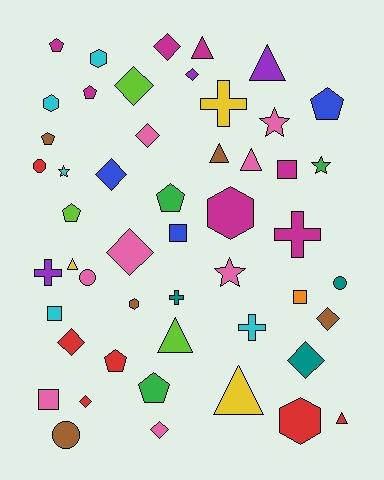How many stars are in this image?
There are 4 stars.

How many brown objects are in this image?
There are 5 brown objects.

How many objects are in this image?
There are 50 objects.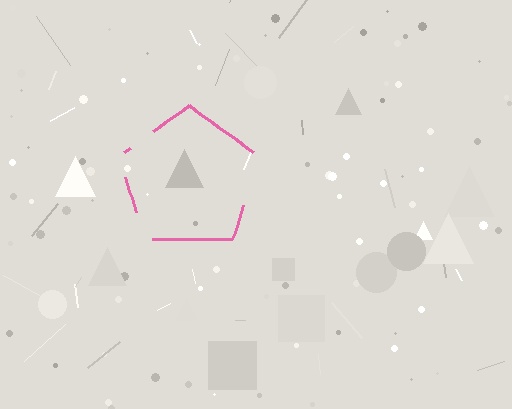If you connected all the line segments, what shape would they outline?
They would outline a pentagon.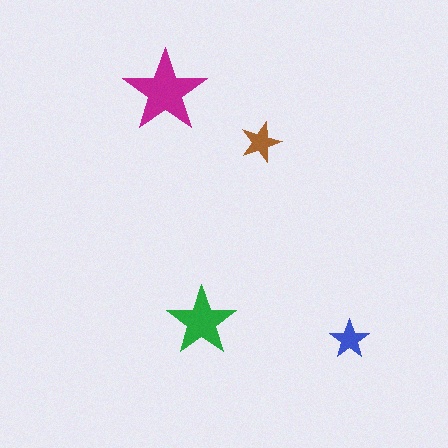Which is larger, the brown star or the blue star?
The brown one.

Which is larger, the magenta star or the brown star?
The magenta one.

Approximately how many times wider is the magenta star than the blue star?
About 2 times wider.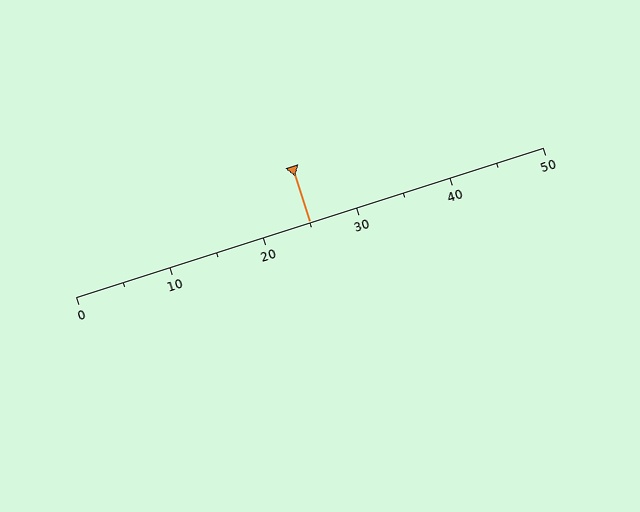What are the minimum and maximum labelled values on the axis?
The axis runs from 0 to 50.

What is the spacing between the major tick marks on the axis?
The major ticks are spaced 10 apart.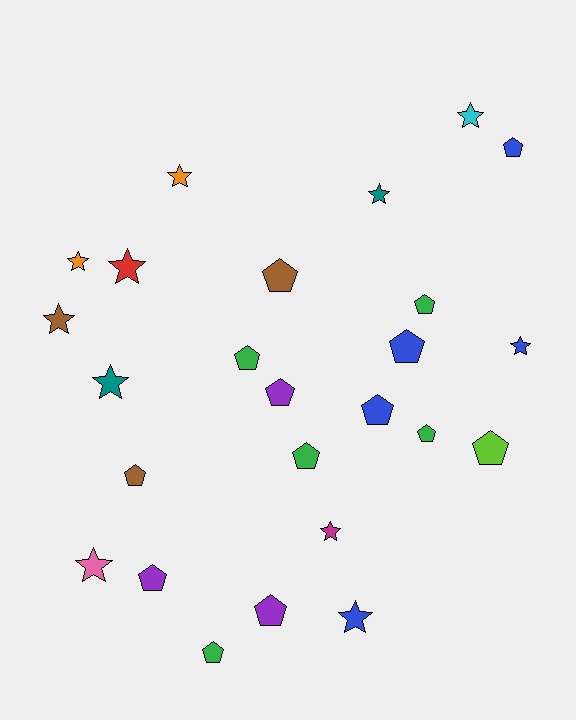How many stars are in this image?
There are 11 stars.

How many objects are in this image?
There are 25 objects.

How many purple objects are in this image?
There are 3 purple objects.